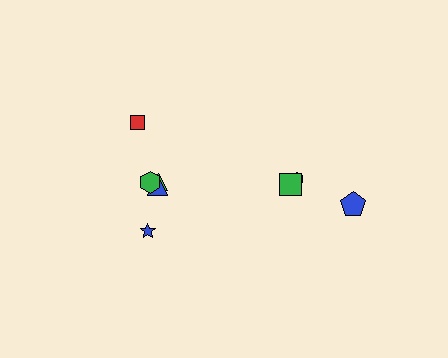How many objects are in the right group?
There are 3 objects.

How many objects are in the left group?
There are 5 objects.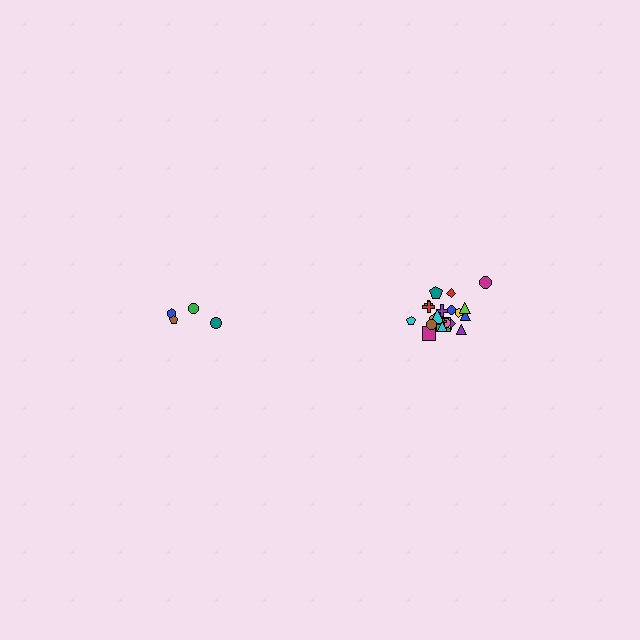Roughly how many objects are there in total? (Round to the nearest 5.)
Roughly 25 objects in total.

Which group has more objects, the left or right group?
The right group.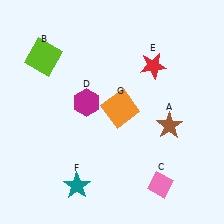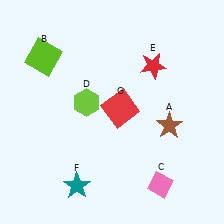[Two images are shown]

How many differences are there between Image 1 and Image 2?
There are 2 differences between the two images.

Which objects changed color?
D changed from magenta to lime. G changed from orange to red.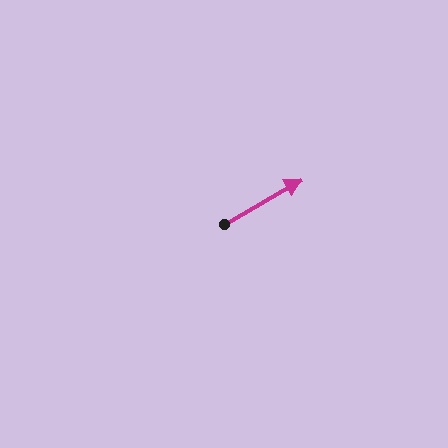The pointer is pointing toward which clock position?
Roughly 2 o'clock.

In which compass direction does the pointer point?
Northeast.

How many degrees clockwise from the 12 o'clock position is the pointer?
Approximately 60 degrees.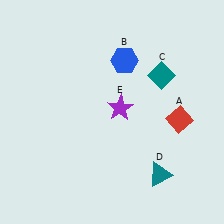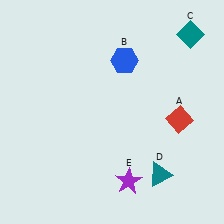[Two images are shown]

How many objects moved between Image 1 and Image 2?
2 objects moved between the two images.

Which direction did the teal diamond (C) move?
The teal diamond (C) moved up.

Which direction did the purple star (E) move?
The purple star (E) moved down.